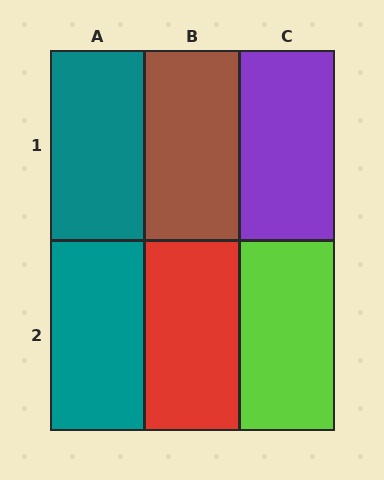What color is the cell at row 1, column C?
Purple.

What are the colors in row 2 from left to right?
Teal, red, lime.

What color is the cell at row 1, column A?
Teal.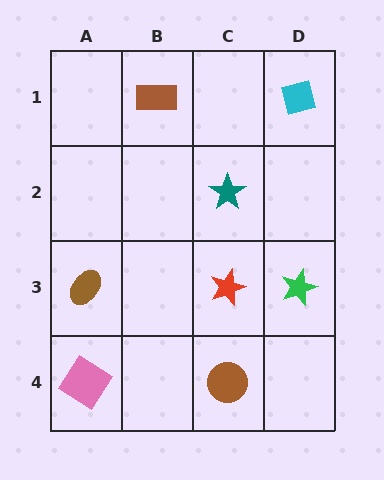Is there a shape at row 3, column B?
No, that cell is empty.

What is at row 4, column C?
A brown circle.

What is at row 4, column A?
A pink diamond.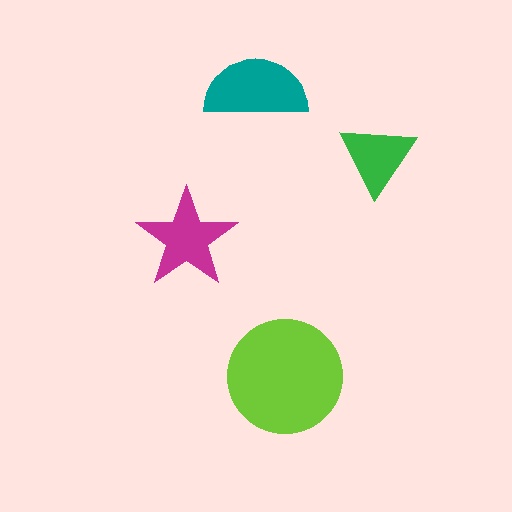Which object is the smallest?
The green triangle.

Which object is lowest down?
The lime circle is bottommost.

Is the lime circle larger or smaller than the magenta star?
Larger.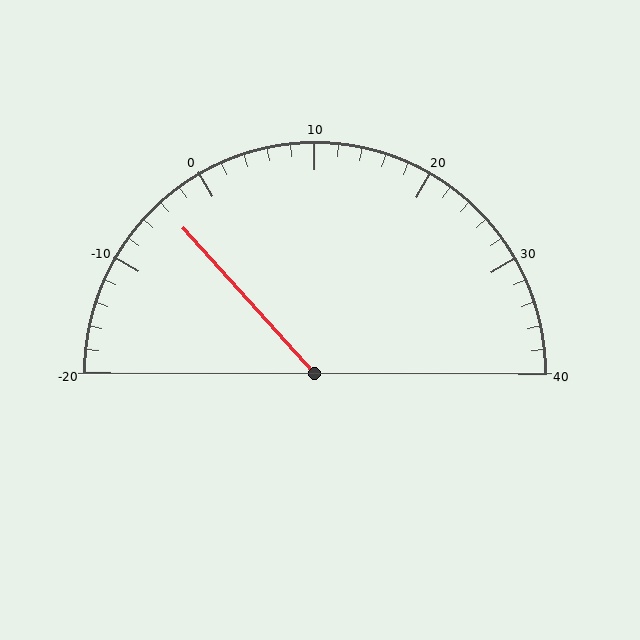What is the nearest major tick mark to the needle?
The nearest major tick mark is 0.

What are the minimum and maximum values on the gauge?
The gauge ranges from -20 to 40.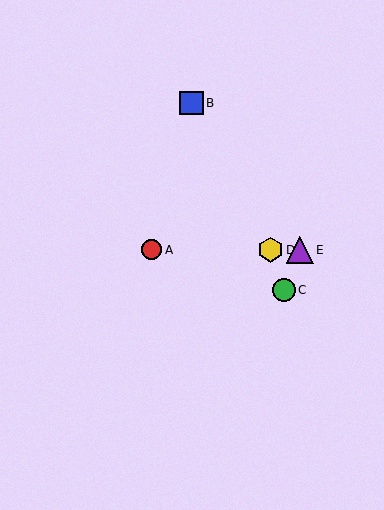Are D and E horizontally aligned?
Yes, both are at y≈250.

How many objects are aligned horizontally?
3 objects (A, D, E) are aligned horizontally.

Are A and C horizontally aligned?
No, A is at y≈250 and C is at y≈290.